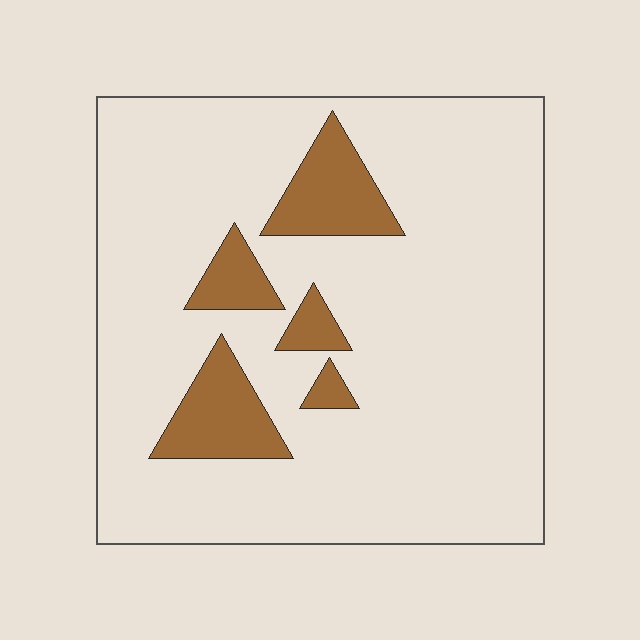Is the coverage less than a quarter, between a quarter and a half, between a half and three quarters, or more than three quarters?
Less than a quarter.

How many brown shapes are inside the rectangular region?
5.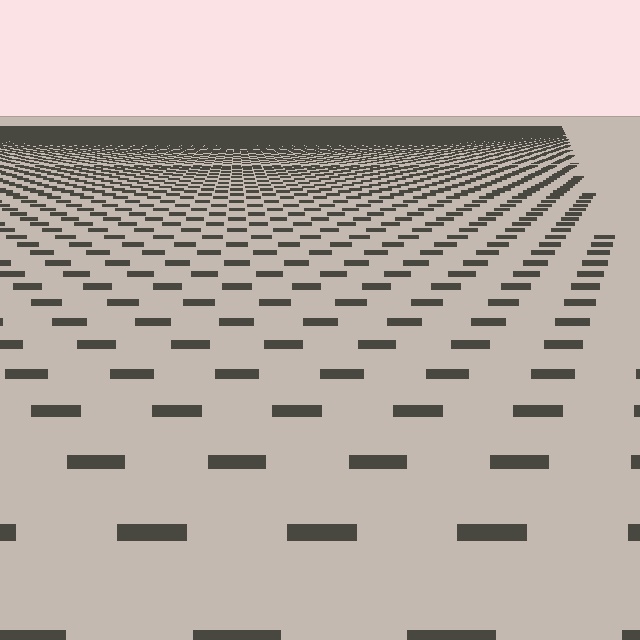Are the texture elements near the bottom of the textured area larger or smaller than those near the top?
Larger. Near the bottom, elements are closer to the viewer and appear at a bigger on-screen size.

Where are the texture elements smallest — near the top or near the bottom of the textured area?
Near the top.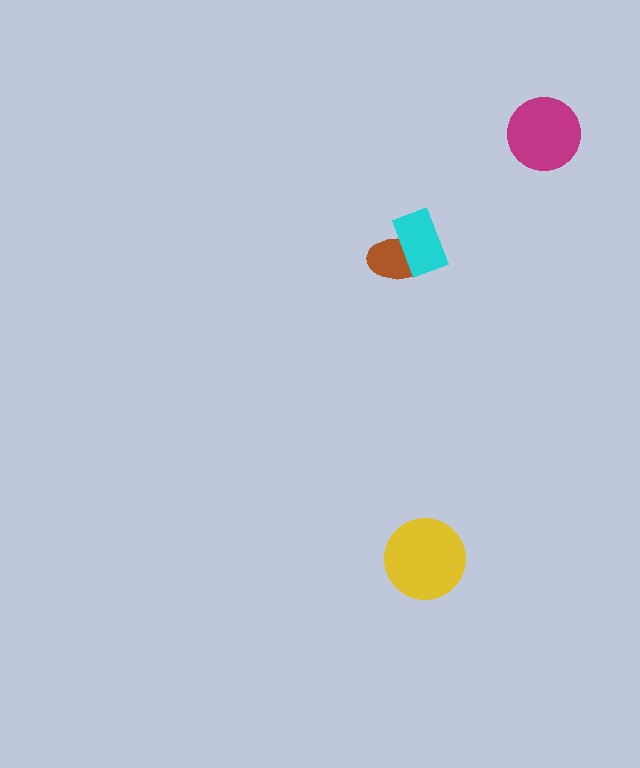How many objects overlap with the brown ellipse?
1 object overlaps with the brown ellipse.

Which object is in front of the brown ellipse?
The cyan rectangle is in front of the brown ellipse.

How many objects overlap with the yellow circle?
0 objects overlap with the yellow circle.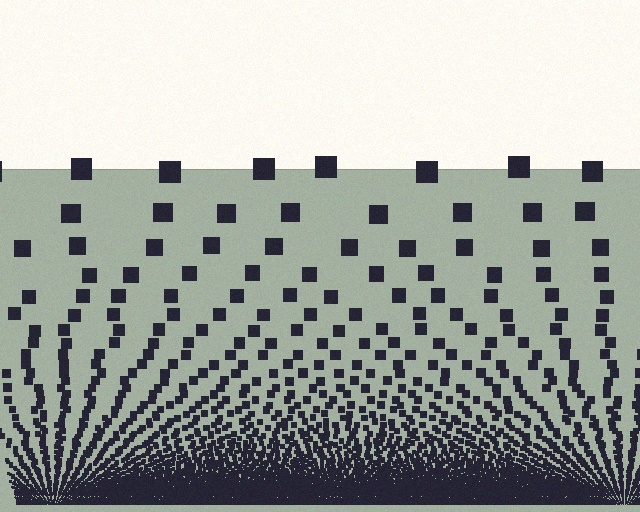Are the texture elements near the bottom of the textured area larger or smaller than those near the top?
Smaller. The gradient is inverted — elements near the bottom are smaller and denser.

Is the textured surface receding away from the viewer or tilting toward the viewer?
The surface appears to tilt toward the viewer. Texture elements get larger and sparser toward the top.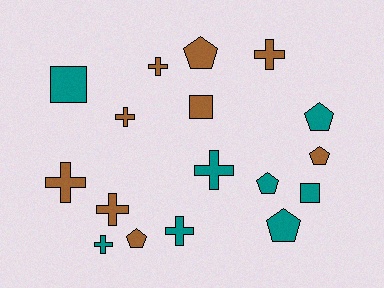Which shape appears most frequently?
Cross, with 8 objects.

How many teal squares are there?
There are 2 teal squares.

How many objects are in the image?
There are 17 objects.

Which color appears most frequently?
Brown, with 9 objects.